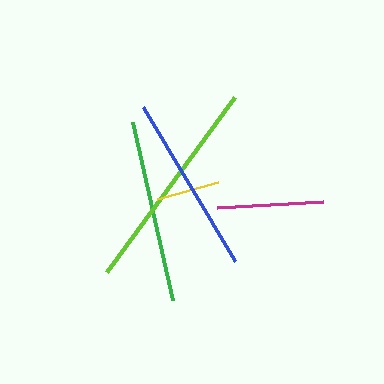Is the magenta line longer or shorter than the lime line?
The lime line is longer than the magenta line.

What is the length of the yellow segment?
The yellow segment is approximately 64 pixels long.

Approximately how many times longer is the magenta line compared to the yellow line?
The magenta line is approximately 1.7 times the length of the yellow line.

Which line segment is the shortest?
The yellow line is the shortest at approximately 64 pixels.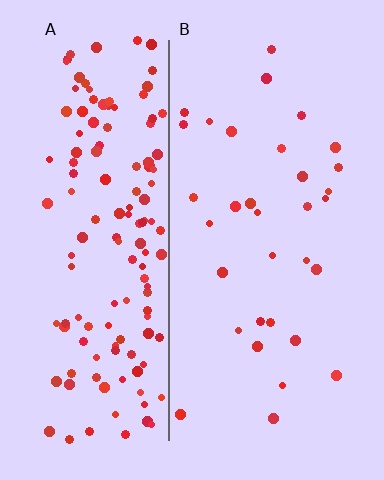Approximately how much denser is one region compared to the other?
Approximately 4.4× — region A over region B.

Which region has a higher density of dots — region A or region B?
A (the left).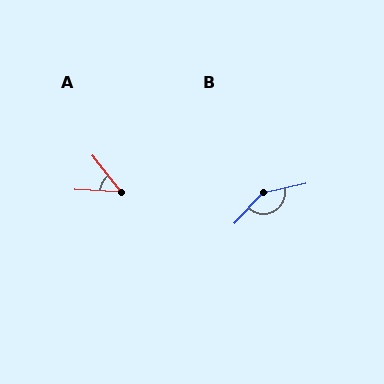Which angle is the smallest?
A, at approximately 49 degrees.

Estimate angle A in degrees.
Approximately 49 degrees.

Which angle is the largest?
B, at approximately 146 degrees.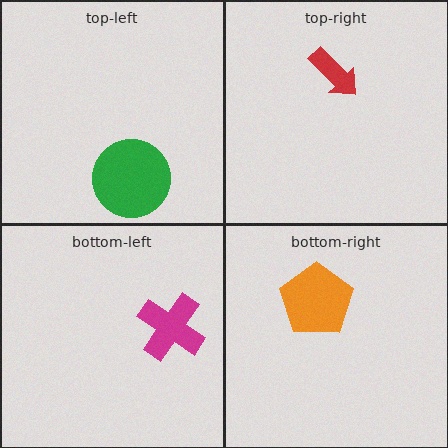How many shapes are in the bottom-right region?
1.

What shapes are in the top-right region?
The red arrow.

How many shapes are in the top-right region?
1.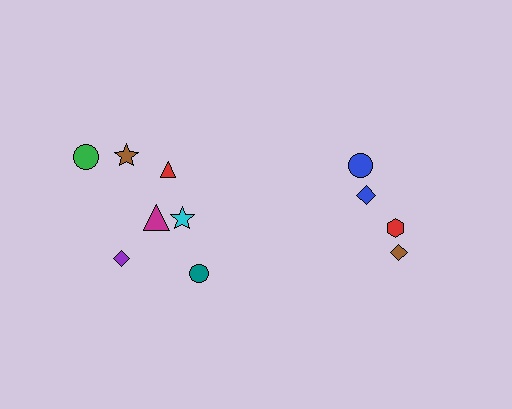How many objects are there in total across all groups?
There are 11 objects.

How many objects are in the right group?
There are 4 objects.